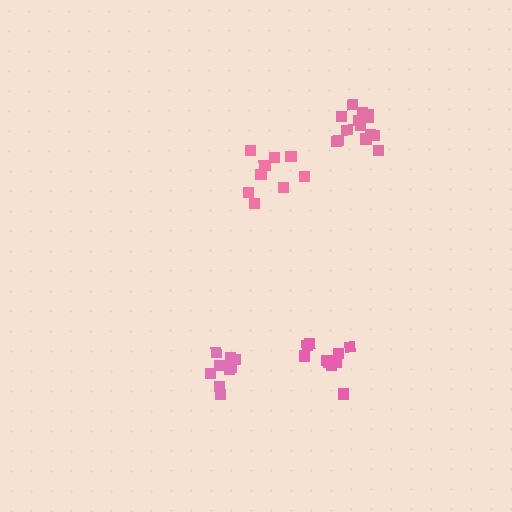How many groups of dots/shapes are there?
There are 4 groups.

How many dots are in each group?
Group 1: 14 dots, Group 2: 9 dots, Group 3: 9 dots, Group 4: 11 dots (43 total).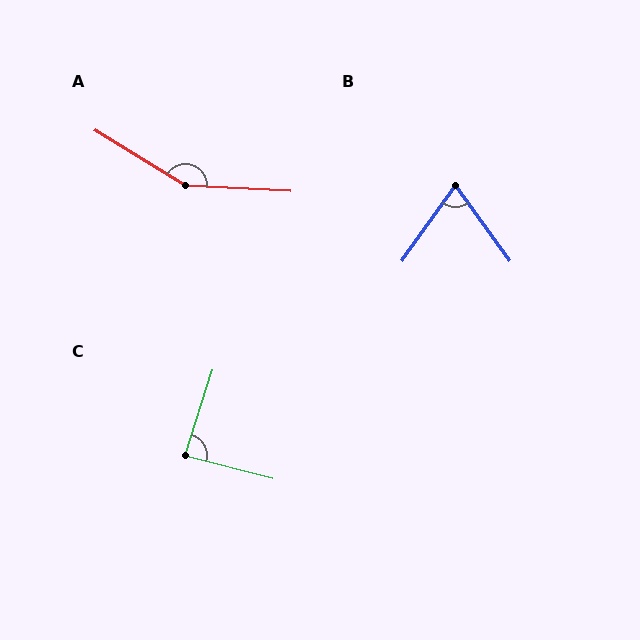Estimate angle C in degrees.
Approximately 87 degrees.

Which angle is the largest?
A, at approximately 152 degrees.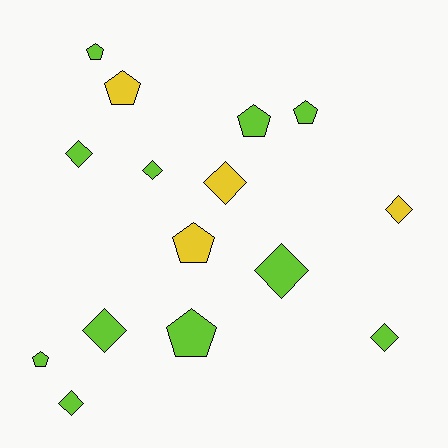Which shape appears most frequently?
Diamond, with 8 objects.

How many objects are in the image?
There are 15 objects.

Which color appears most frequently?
Lime, with 11 objects.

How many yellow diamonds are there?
There are 2 yellow diamonds.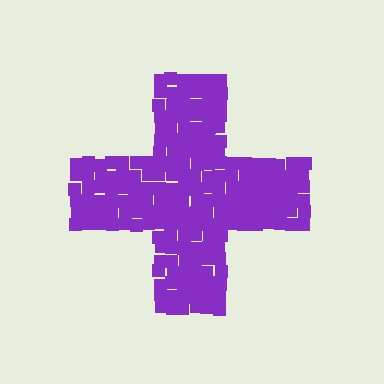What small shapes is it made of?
It is made of small squares.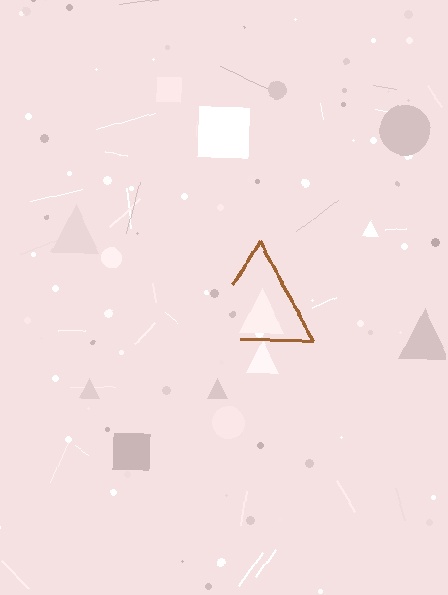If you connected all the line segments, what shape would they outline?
They would outline a triangle.